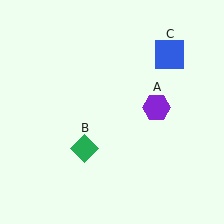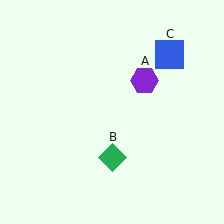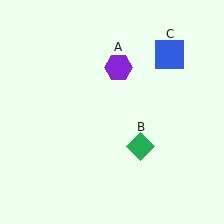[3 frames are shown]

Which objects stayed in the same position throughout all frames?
Blue square (object C) remained stationary.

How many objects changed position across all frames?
2 objects changed position: purple hexagon (object A), green diamond (object B).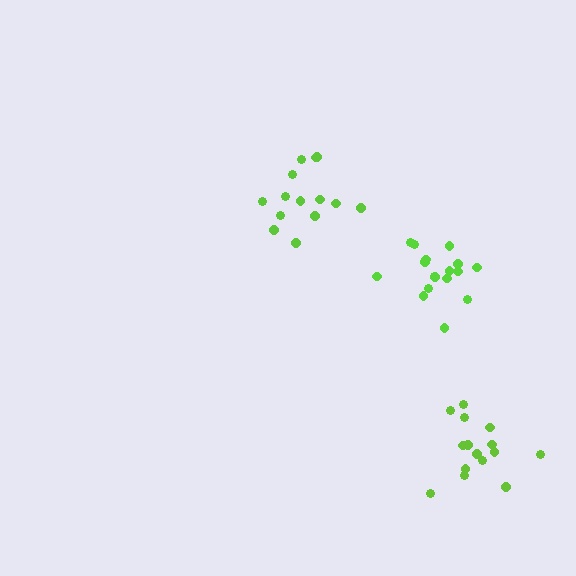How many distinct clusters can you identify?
There are 3 distinct clusters.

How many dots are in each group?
Group 1: 17 dots, Group 2: 15 dots, Group 3: 14 dots (46 total).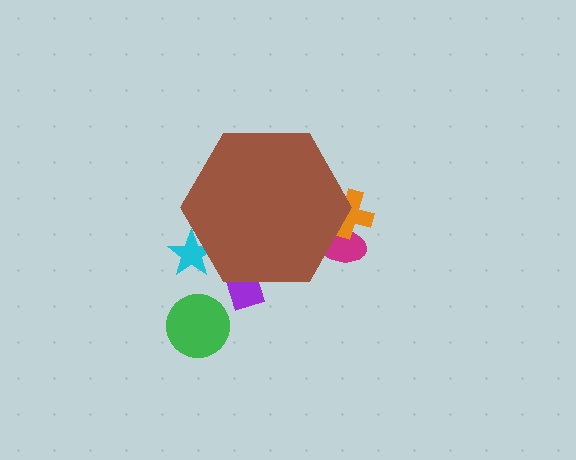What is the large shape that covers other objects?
A brown hexagon.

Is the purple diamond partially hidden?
Yes, the purple diamond is partially hidden behind the brown hexagon.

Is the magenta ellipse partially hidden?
Yes, the magenta ellipse is partially hidden behind the brown hexagon.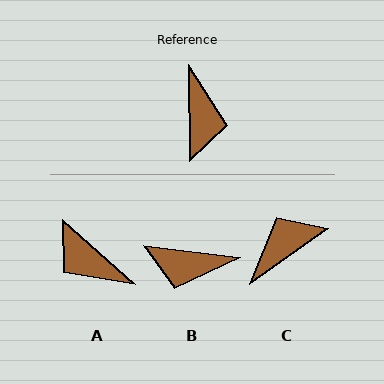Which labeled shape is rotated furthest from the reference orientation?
A, about 132 degrees away.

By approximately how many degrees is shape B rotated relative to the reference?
Approximately 98 degrees clockwise.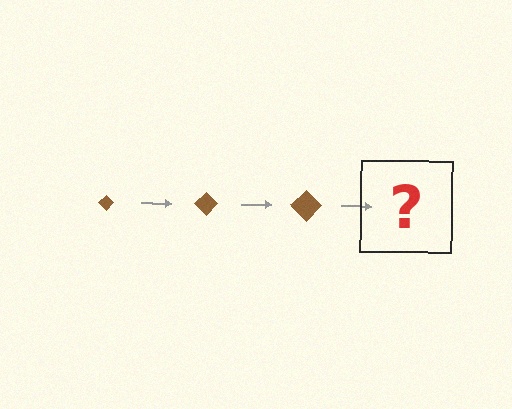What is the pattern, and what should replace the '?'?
The pattern is that the diamond gets progressively larger each step. The '?' should be a brown diamond, larger than the previous one.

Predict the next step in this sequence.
The next step is a brown diamond, larger than the previous one.